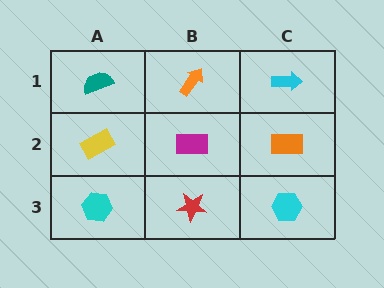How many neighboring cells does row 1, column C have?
2.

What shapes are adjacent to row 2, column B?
An orange arrow (row 1, column B), a red star (row 3, column B), a yellow rectangle (row 2, column A), an orange rectangle (row 2, column C).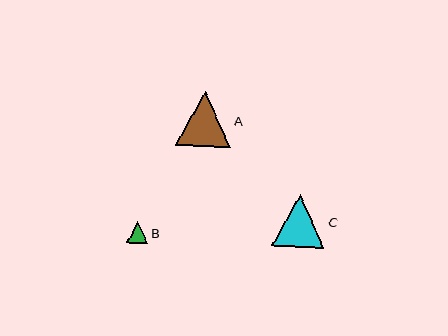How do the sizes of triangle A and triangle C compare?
Triangle A and triangle C are approximately the same size.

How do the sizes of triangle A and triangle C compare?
Triangle A and triangle C are approximately the same size.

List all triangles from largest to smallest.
From largest to smallest: A, C, B.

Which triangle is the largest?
Triangle A is the largest with a size of approximately 55 pixels.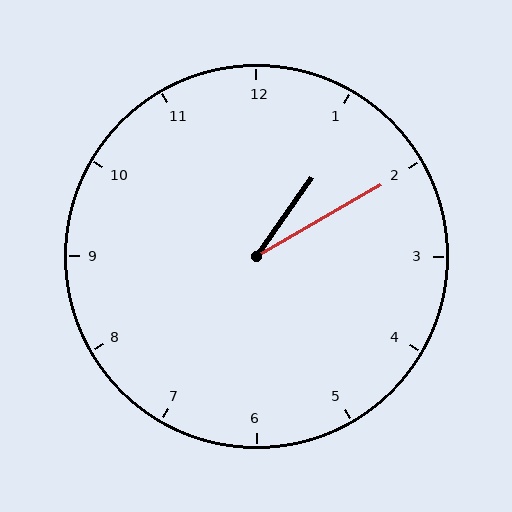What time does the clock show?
1:10.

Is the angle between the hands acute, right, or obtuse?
It is acute.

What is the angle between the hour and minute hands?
Approximately 25 degrees.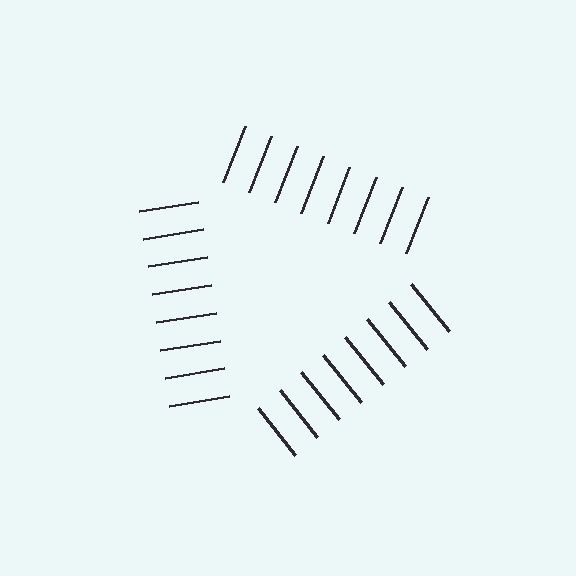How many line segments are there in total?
24 — 8 along each of the 3 edges.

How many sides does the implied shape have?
3 sides — the line-ends trace a triangle.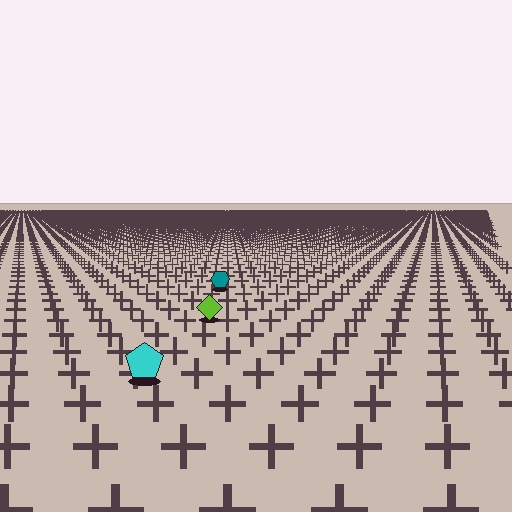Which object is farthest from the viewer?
The teal hexagon is farthest from the viewer. It appears smaller and the ground texture around it is denser.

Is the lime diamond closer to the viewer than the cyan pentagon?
No. The cyan pentagon is closer — you can tell from the texture gradient: the ground texture is coarser near it.